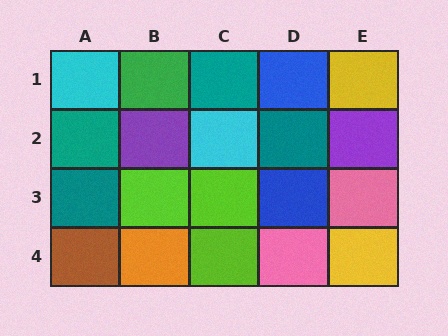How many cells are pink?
2 cells are pink.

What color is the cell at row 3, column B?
Lime.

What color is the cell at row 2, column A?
Teal.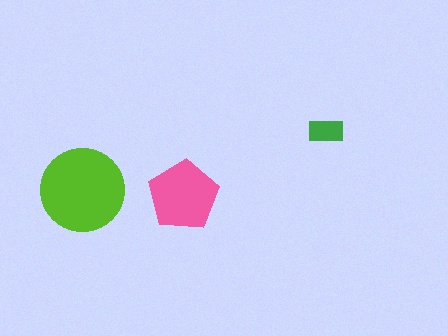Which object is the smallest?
The green rectangle.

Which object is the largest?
The lime circle.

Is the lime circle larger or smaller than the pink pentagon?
Larger.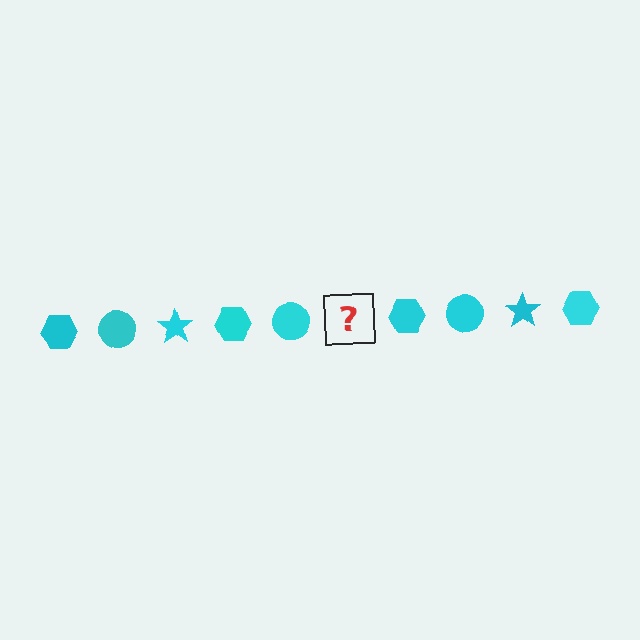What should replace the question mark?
The question mark should be replaced with a cyan star.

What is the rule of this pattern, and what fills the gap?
The rule is that the pattern cycles through hexagon, circle, star shapes in cyan. The gap should be filled with a cyan star.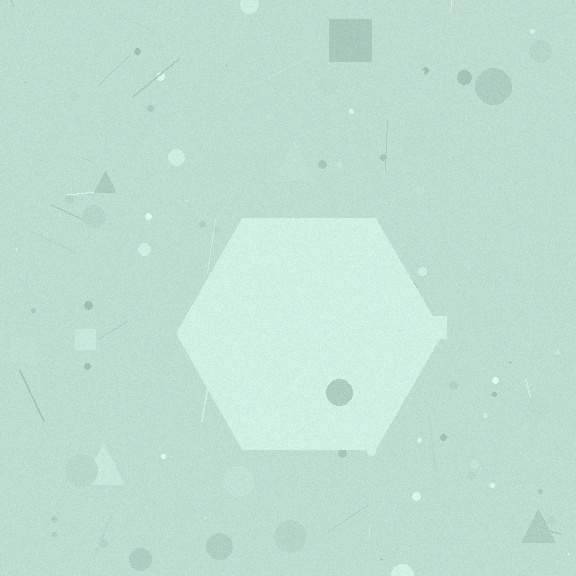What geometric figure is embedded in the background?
A hexagon is embedded in the background.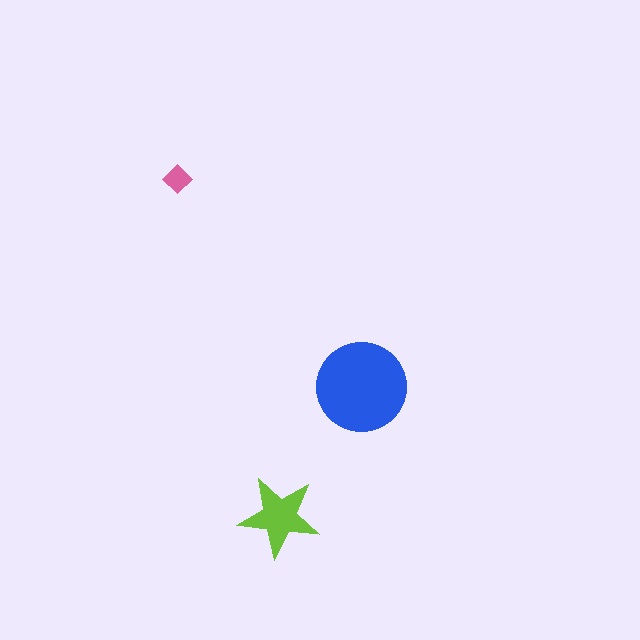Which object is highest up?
The pink diamond is topmost.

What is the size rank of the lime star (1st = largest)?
2nd.